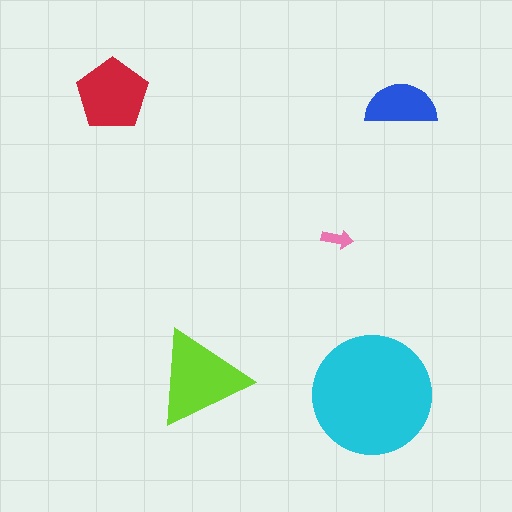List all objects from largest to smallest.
The cyan circle, the lime triangle, the red pentagon, the blue semicircle, the pink arrow.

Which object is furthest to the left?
The red pentagon is leftmost.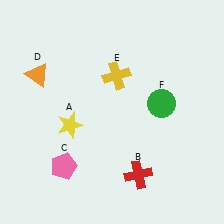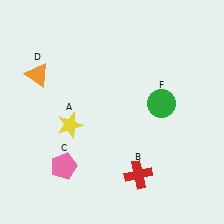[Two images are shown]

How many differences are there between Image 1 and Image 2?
There is 1 difference between the two images.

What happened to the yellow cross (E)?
The yellow cross (E) was removed in Image 2. It was in the top-right area of Image 1.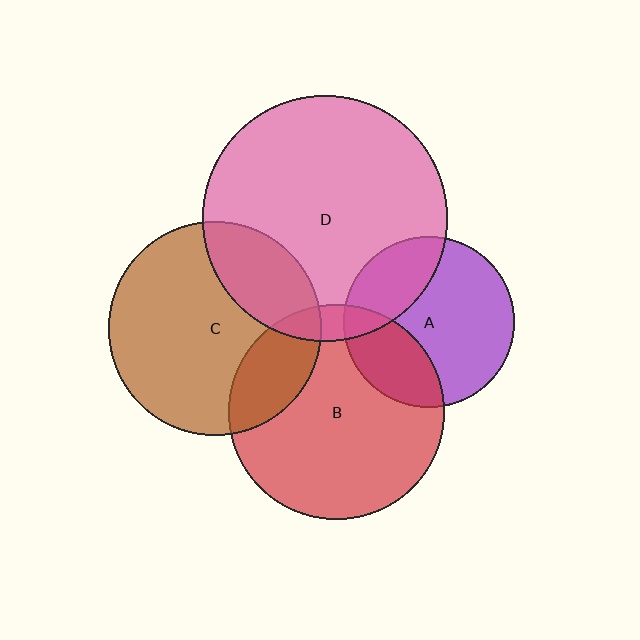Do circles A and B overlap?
Yes.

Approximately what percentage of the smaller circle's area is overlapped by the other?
Approximately 30%.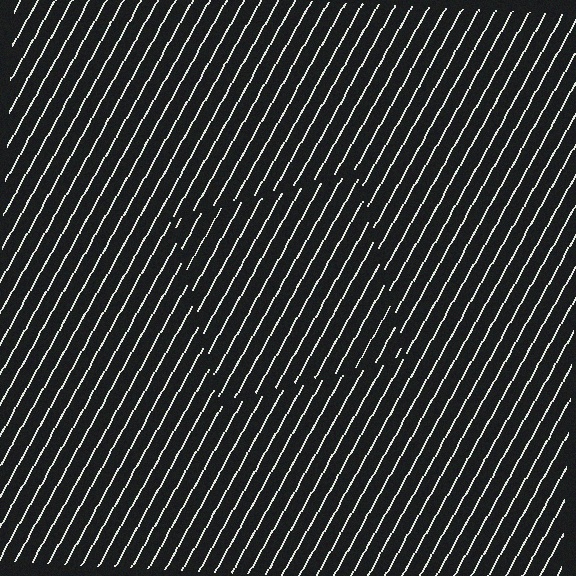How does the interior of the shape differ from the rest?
The interior of the shape contains the same grating, shifted by half a period — the contour is defined by the phase discontinuity where line-ends from the inner and outer gratings abut.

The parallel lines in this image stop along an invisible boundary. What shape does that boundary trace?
An illusory square. The interior of the shape contains the same grating, shifted by half a period — the contour is defined by the phase discontinuity where line-ends from the inner and outer gratings abut.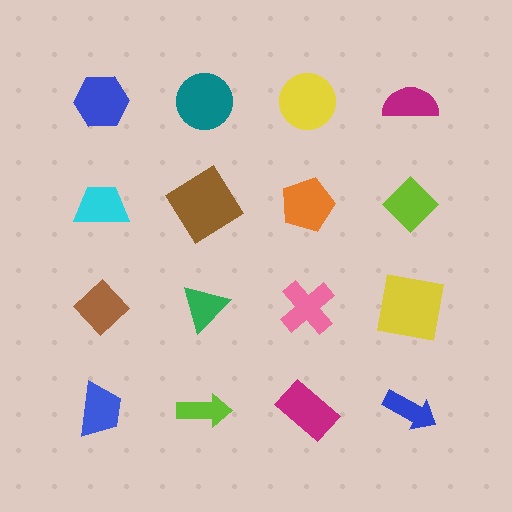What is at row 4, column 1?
A blue trapezoid.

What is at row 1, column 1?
A blue hexagon.